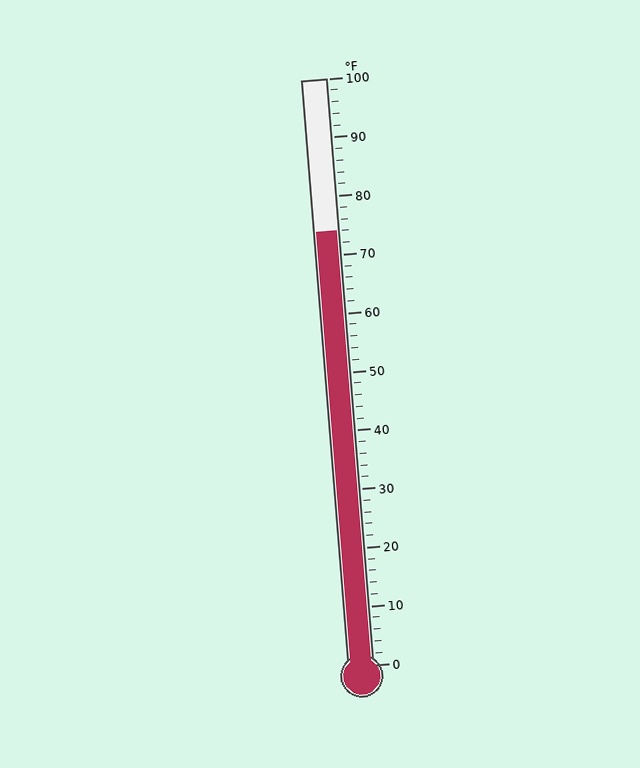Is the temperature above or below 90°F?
The temperature is below 90°F.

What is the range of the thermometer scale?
The thermometer scale ranges from 0°F to 100°F.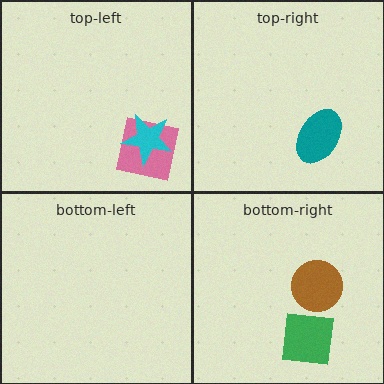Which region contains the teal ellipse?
The top-right region.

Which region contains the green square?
The bottom-right region.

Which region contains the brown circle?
The bottom-right region.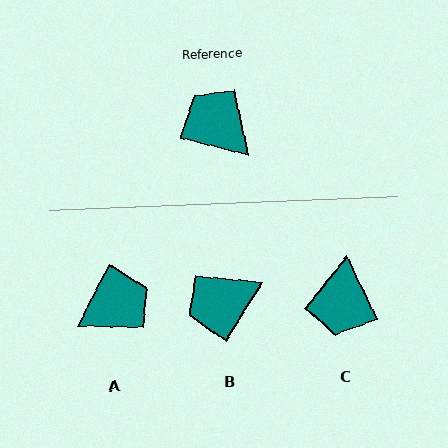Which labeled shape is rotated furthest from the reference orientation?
C, about 130 degrees away.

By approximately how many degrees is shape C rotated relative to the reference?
Approximately 130 degrees counter-clockwise.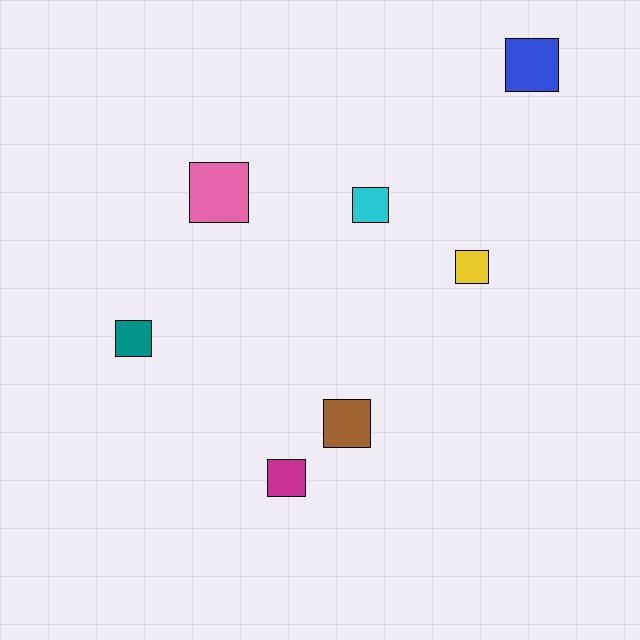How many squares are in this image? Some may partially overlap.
There are 7 squares.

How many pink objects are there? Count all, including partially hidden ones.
There is 1 pink object.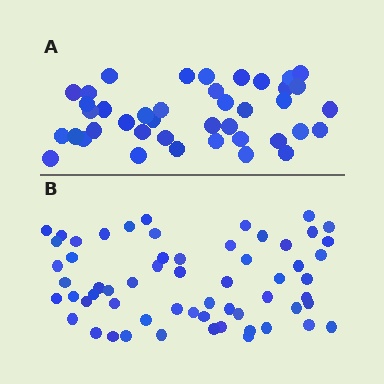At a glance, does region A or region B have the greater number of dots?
Region B (the bottom region) has more dots.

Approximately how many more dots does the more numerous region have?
Region B has approximately 20 more dots than region A.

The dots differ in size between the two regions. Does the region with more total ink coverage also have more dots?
No. Region A has more total ink coverage because its dots are larger, but region B actually contains more individual dots. Total area can be misleading — the number of items is what matters here.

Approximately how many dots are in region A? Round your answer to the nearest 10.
About 40 dots. (The exact count is 41, which rounds to 40.)